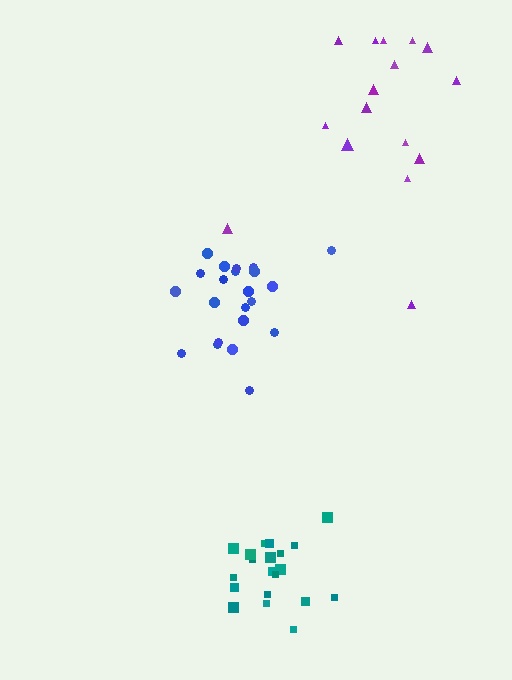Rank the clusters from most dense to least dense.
teal, blue, purple.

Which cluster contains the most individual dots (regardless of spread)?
Blue (22).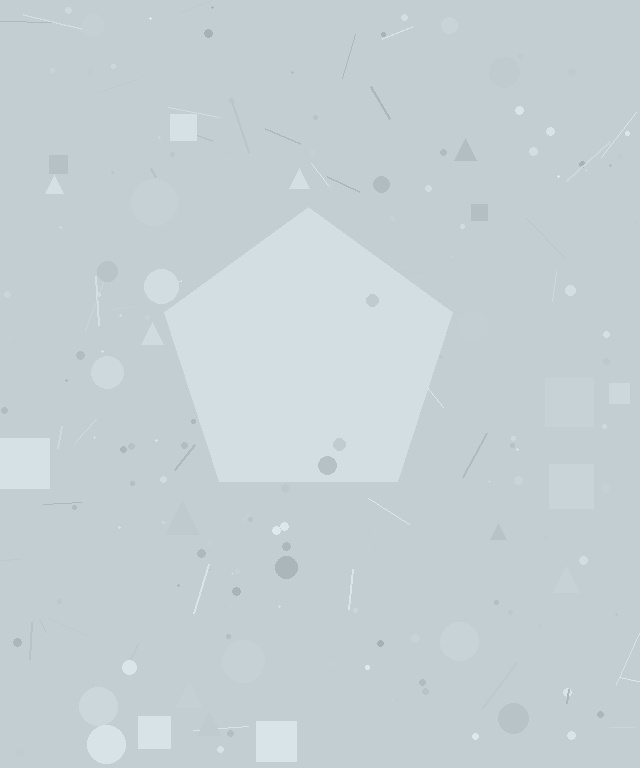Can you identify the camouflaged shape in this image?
The camouflaged shape is a pentagon.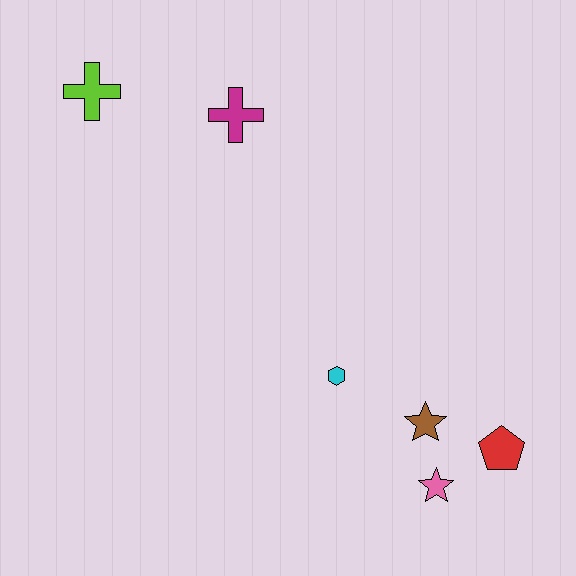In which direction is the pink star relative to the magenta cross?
The pink star is below the magenta cross.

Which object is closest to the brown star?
The pink star is closest to the brown star.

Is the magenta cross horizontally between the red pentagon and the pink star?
No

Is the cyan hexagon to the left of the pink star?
Yes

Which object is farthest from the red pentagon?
The lime cross is farthest from the red pentagon.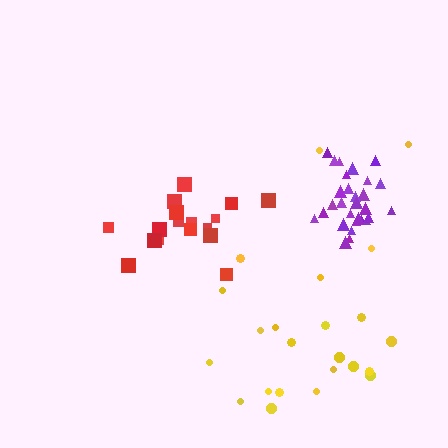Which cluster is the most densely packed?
Purple.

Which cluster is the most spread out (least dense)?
Yellow.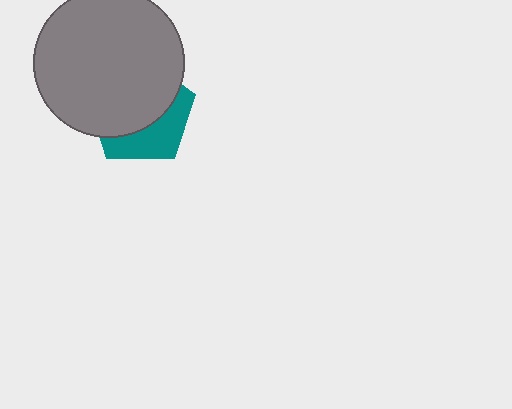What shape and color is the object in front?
The object in front is a gray circle.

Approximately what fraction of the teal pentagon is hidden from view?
Roughly 62% of the teal pentagon is hidden behind the gray circle.